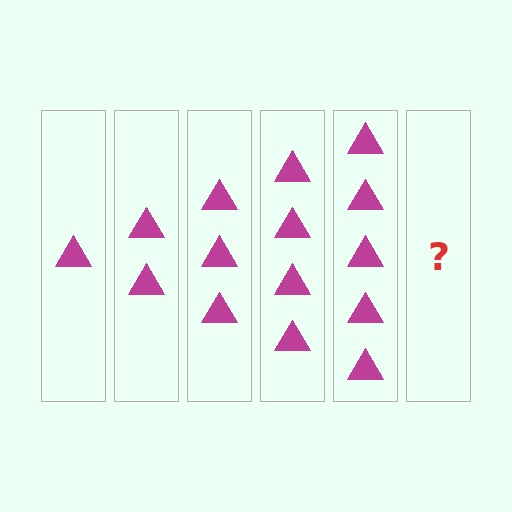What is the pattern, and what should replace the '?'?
The pattern is that each step adds one more triangle. The '?' should be 6 triangles.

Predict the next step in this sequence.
The next step is 6 triangles.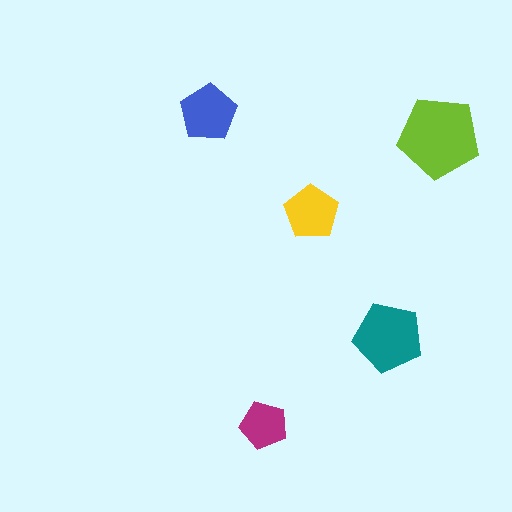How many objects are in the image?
There are 5 objects in the image.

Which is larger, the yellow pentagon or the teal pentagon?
The teal one.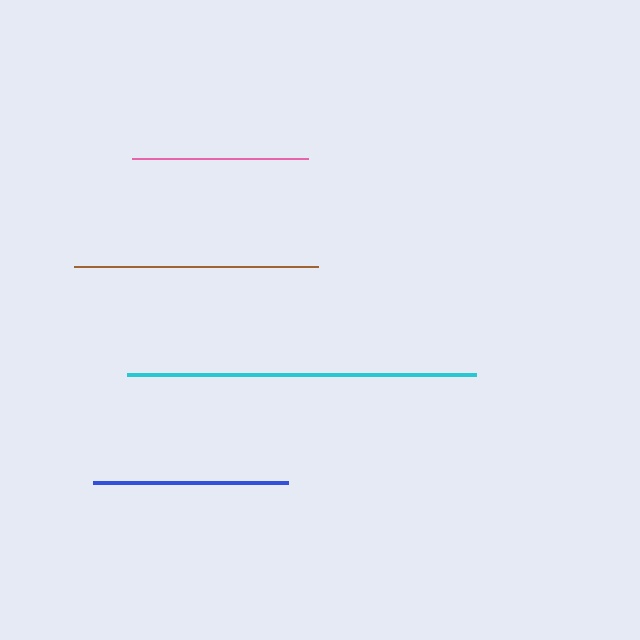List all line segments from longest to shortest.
From longest to shortest: cyan, brown, blue, pink.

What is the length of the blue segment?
The blue segment is approximately 195 pixels long.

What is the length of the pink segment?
The pink segment is approximately 177 pixels long.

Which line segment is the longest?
The cyan line is the longest at approximately 350 pixels.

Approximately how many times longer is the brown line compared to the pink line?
The brown line is approximately 1.4 times the length of the pink line.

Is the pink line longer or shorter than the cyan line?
The cyan line is longer than the pink line.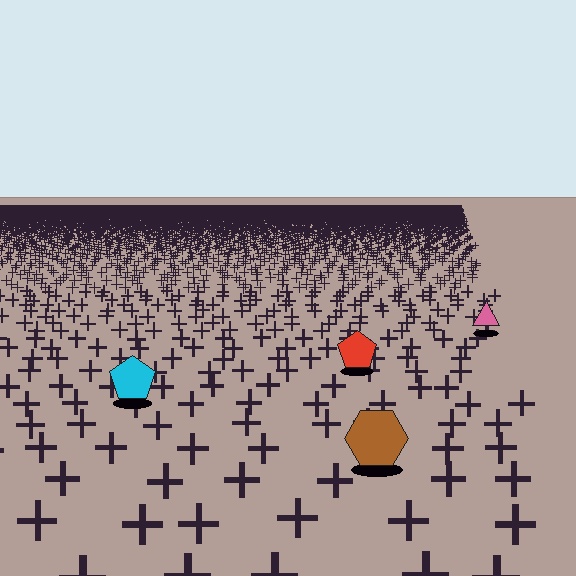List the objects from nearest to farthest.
From nearest to farthest: the brown hexagon, the cyan pentagon, the red pentagon, the pink triangle.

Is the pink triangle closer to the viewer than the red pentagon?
No. The red pentagon is closer — you can tell from the texture gradient: the ground texture is coarser near it.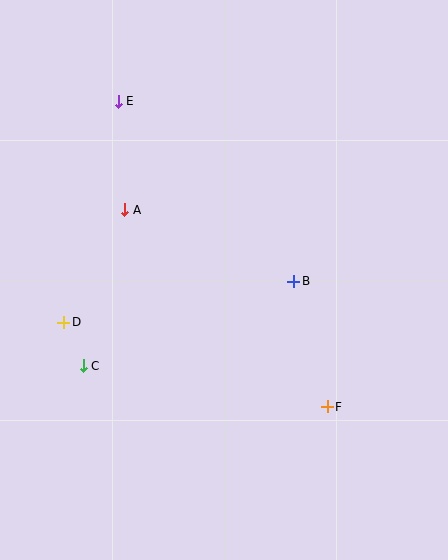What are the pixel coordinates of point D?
Point D is at (64, 323).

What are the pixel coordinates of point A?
Point A is at (125, 210).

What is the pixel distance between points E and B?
The distance between E and B is 252 pixels.